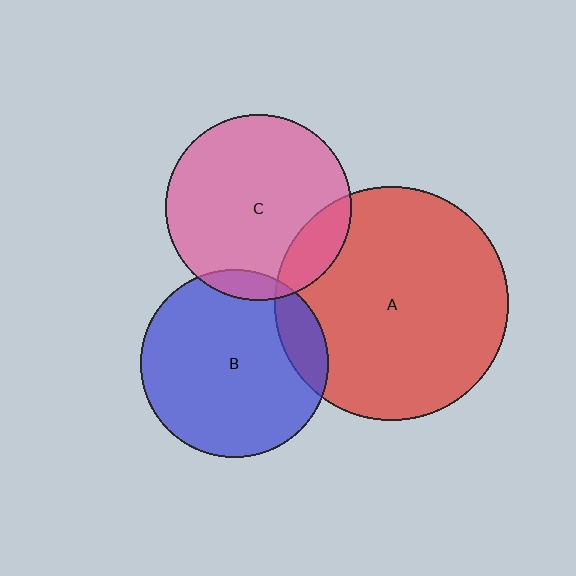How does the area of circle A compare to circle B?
Approximately 1.5 times.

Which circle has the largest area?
Circle A (red).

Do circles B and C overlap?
Yes.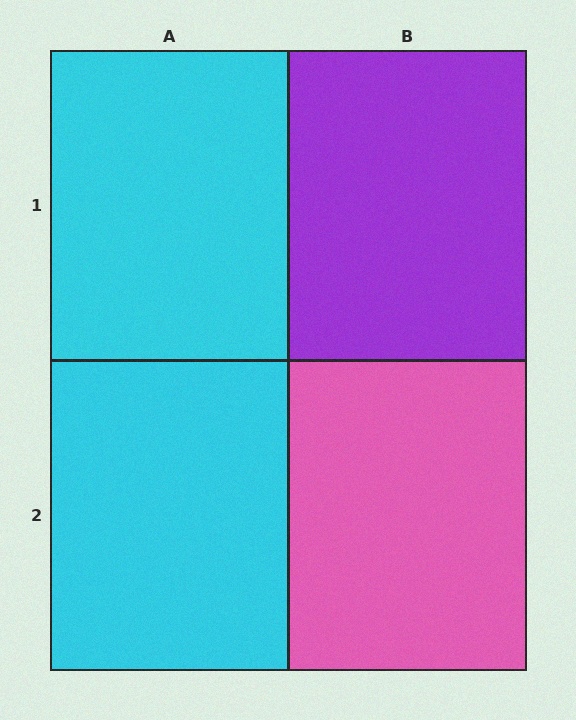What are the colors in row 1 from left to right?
Cyan, purple.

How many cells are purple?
1 cell is purple.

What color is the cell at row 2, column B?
Pink.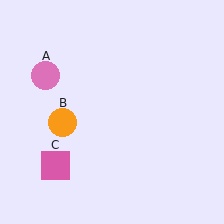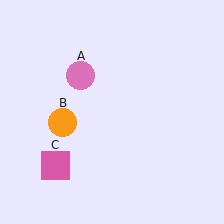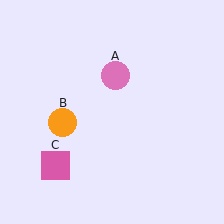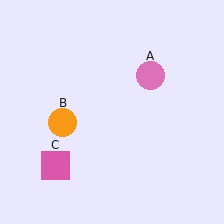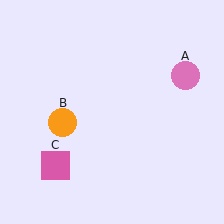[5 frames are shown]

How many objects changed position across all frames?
1 object changed position: pink circle (object A).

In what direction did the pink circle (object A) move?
The pink circle (object A) moved right.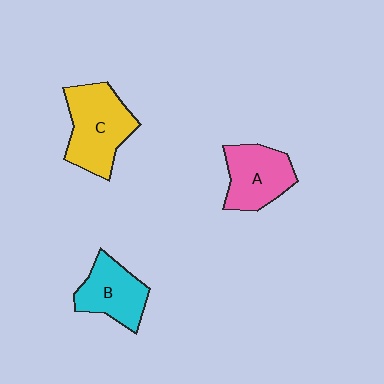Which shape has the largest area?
Shape C (yellow).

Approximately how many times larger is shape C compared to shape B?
Approximately 1.4 times.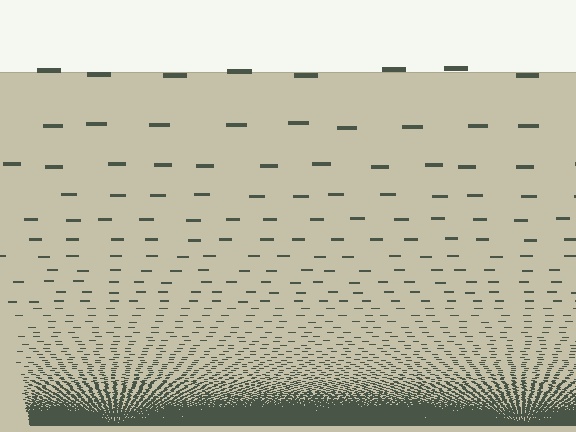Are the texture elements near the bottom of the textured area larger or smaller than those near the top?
Smaller. The gradient is inverted — elements near the bottom are smaller and denser.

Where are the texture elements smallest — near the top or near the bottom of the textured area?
Near the bottom.